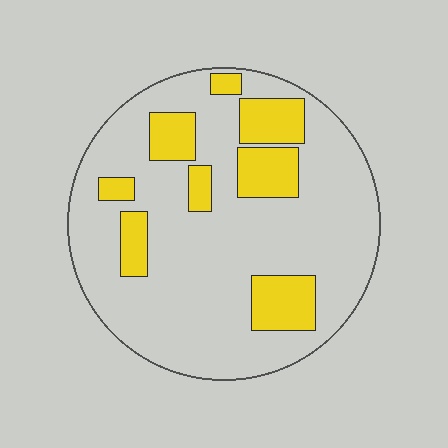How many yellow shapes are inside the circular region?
8.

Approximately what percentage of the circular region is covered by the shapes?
Approximately 20%.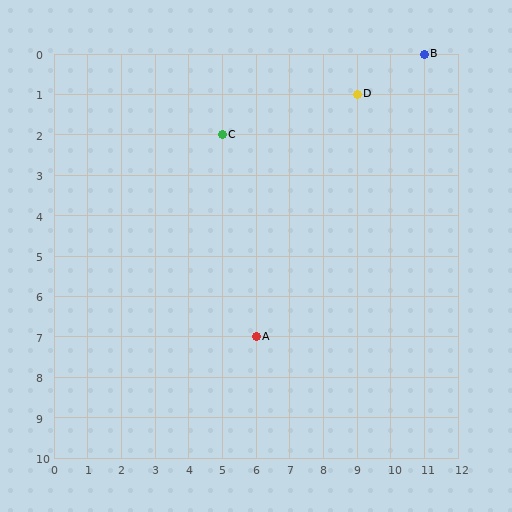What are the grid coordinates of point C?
Point C is at grid coordinates (5, 2).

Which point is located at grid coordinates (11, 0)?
Point B is at (11, 0).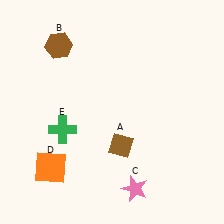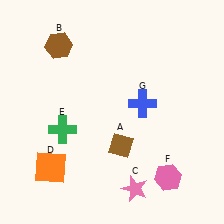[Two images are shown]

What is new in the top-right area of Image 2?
A blue cross (G) was added in the top-right area of Image 2.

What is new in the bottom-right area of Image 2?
A pink hexagon (F) was added in the bottom-right area of Image 2.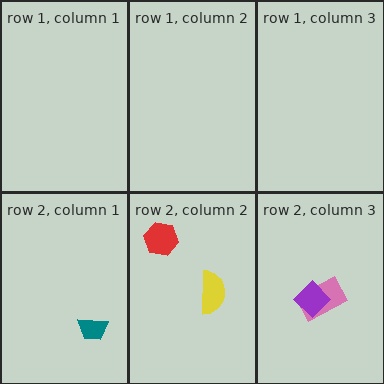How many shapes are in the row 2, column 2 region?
2.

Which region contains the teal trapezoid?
The row 2, column 1 region.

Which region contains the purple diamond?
The row 2, column 3 region.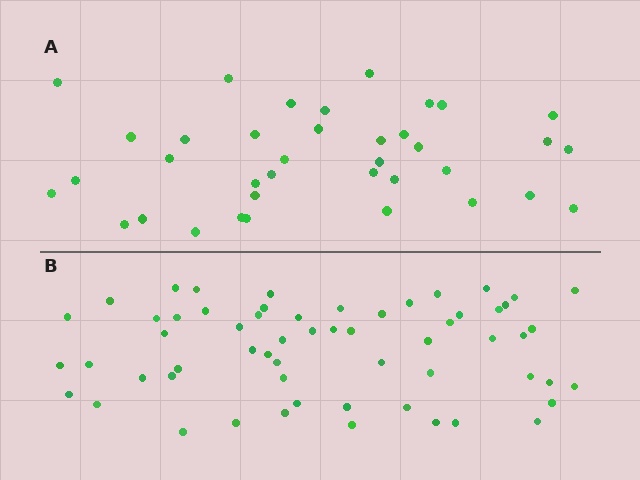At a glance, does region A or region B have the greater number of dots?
Region B (the bottom region) has more dots.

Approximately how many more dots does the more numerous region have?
Region B has approximately 20 more dots than region A.